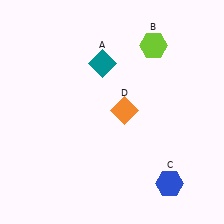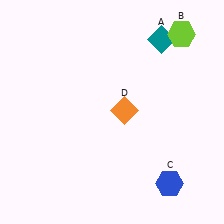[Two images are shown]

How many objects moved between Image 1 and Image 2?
2 objects moved between the two images.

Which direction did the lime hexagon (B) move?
The lime hexagon (B) moved right.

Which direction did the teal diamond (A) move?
The teal diamond (A) moved right.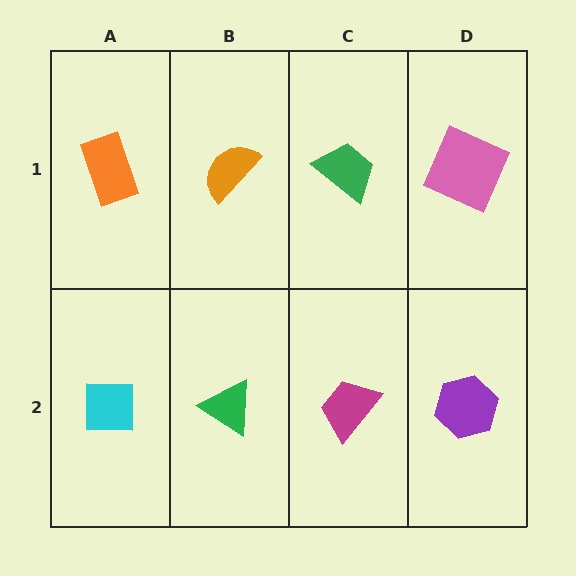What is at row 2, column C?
A magenta trapezoid.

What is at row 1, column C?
A green trapezoid.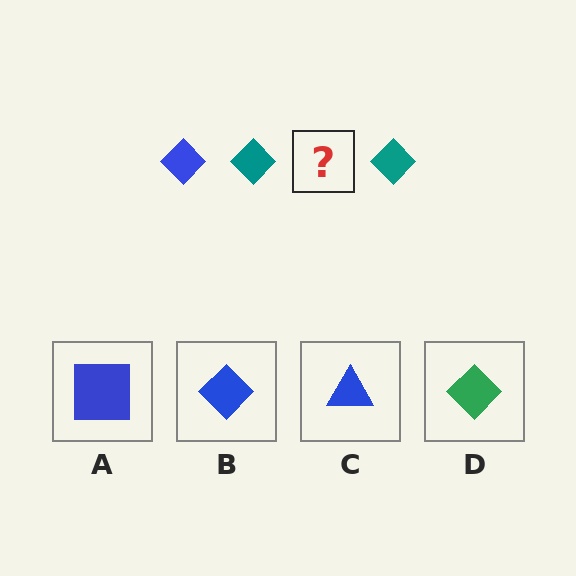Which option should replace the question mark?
Option B.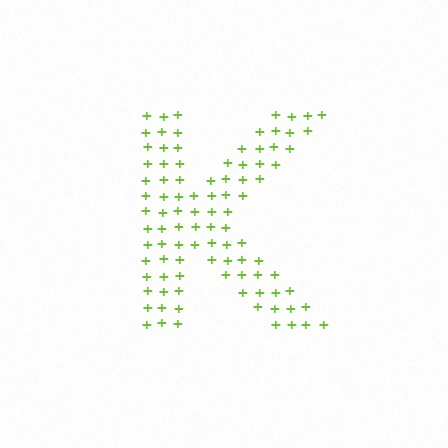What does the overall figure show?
The overall figure shows the letter K.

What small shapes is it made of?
It is made of small plus signs.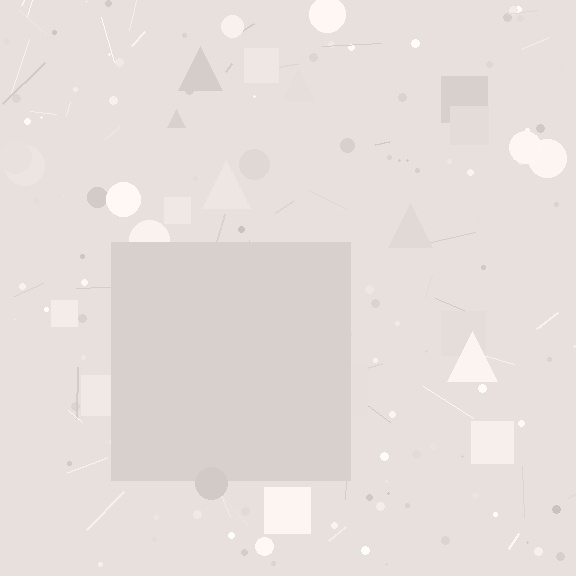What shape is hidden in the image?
A square is hidden in the image.